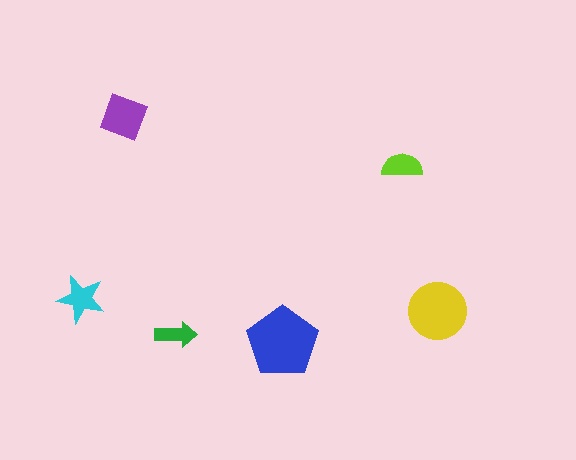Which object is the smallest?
The green arrow.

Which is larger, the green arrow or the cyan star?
The cyan star.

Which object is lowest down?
The blue pentagon is bottommost.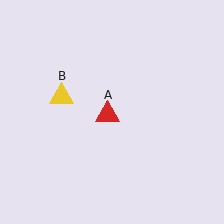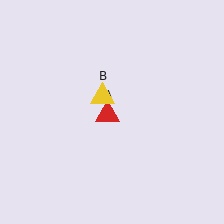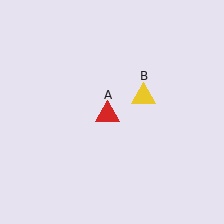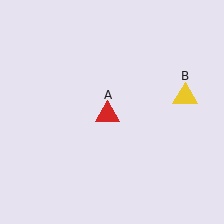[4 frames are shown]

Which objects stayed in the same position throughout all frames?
Red triangle (object A) remained stationary.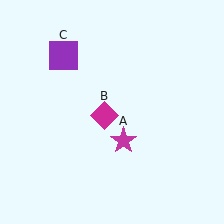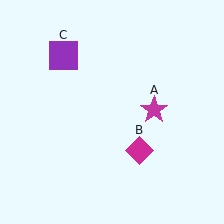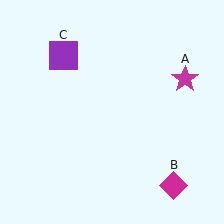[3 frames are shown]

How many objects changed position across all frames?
2 objects changed position: magenta star (object A), magenta diamond (object B).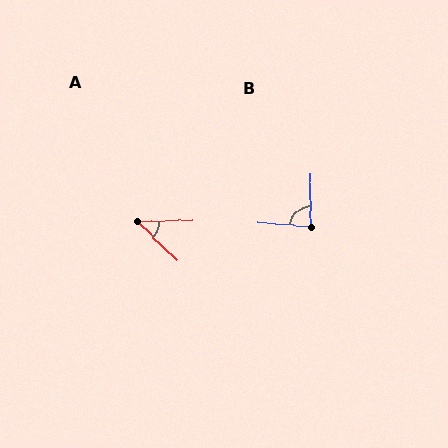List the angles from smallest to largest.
A (46°), B (84°).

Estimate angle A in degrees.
Approximately 46 degrees.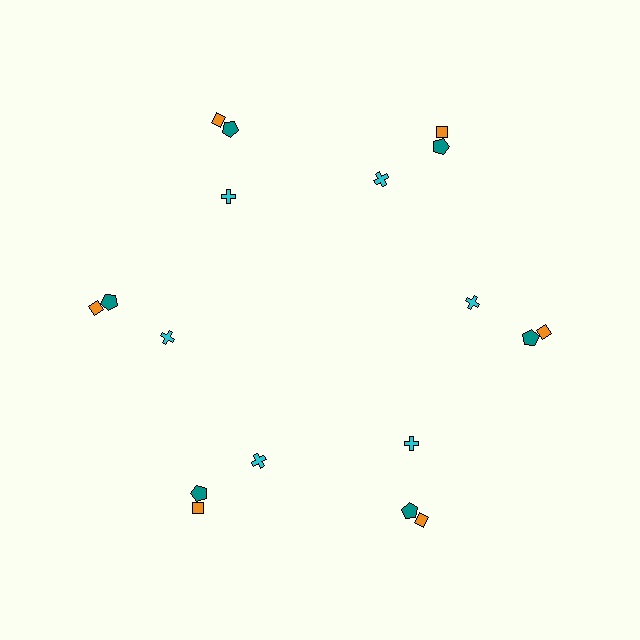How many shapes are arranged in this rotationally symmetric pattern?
There are 18 shapes, arranged in 6 groups of 3.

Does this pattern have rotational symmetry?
Yes, this pattern has 6-fold rotational symmetry. It looks the same after rotating 60 degrees around the center.